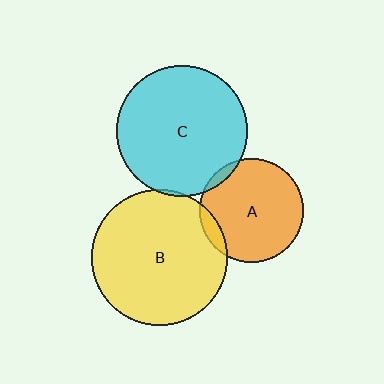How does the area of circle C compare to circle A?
Approximately 1.6 times.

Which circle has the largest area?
Circle B (yellow).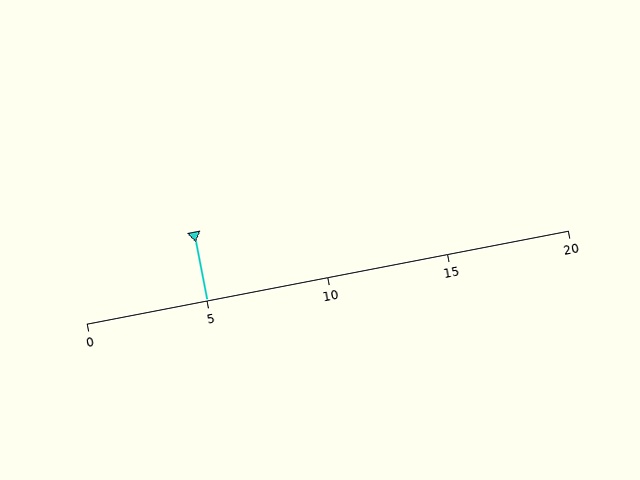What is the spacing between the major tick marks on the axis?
The major ticks are spaced 5 apart.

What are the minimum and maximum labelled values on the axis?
The axis runs from 0 to 20.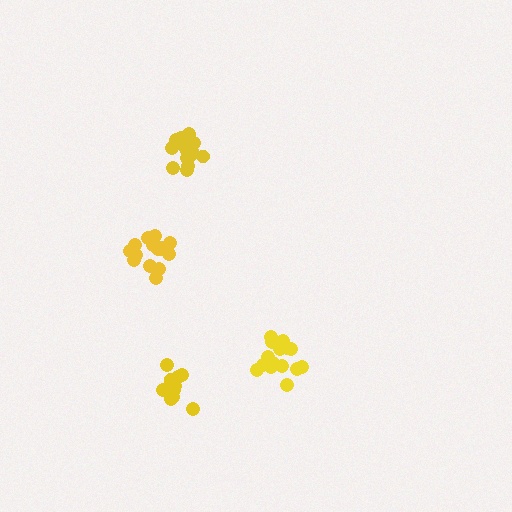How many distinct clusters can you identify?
There are 4 distinct clusters.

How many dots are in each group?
Group 1: 18 dots, Group 2: 15 dots, Group 3: 16 dots, Group 4: 16 dots (65 total).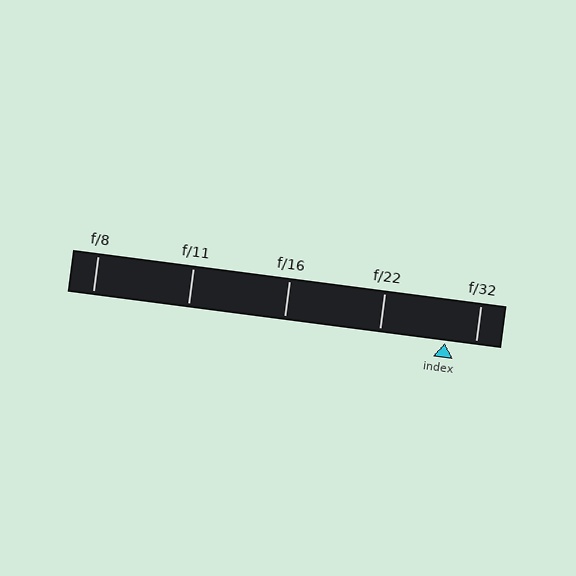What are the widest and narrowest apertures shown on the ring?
The widest aperture shown is f/8 and the narrowest is f/32.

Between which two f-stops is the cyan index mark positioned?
The index mark is between f/22 and f/32.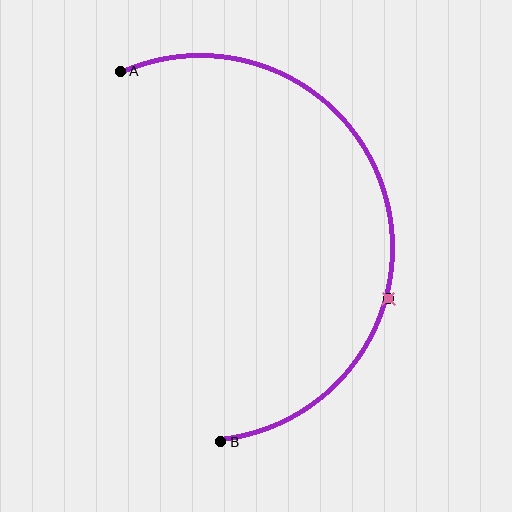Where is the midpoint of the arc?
The arc midpoint is the point on the curve farthest from the straight line joining A and B. It sits to the right of that line.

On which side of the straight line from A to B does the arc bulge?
The arc bulges to the right of the straight line connecting A and B.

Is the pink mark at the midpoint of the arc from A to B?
No. The pink mark lies on the arc but is closer to endpoint B. The arc midpoint would be at the point on the curve equidistant along the arc from both A and B.